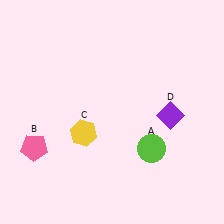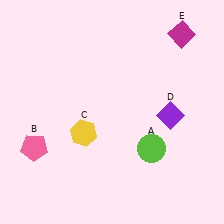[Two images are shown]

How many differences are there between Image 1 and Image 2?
There is 1 difference between the two images.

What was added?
A magenta diamond (E) was added in Image 2.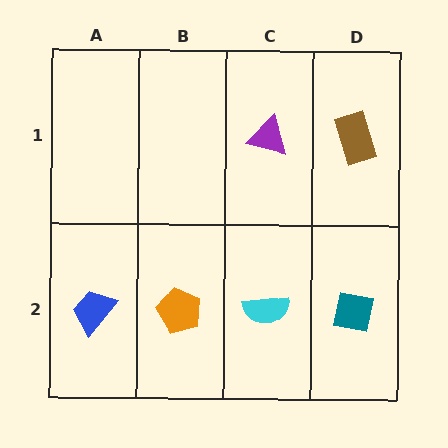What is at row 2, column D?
A teal square.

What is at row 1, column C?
A purple triangle.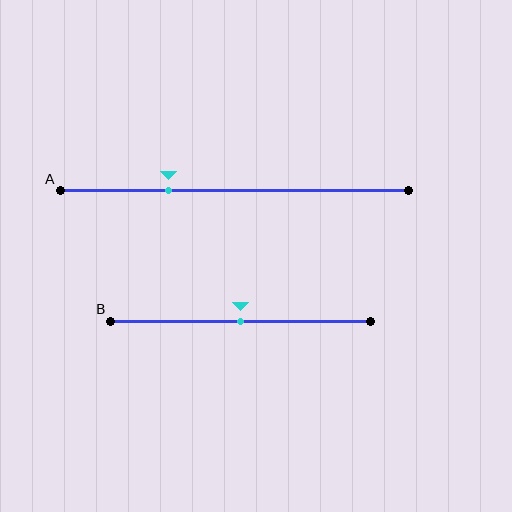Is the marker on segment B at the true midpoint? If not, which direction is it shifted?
Yes, the marker on segment B is at the true midpoint.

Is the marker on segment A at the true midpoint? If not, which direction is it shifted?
No, the marker on segment A is shifted to the left by about 19% of the segment length.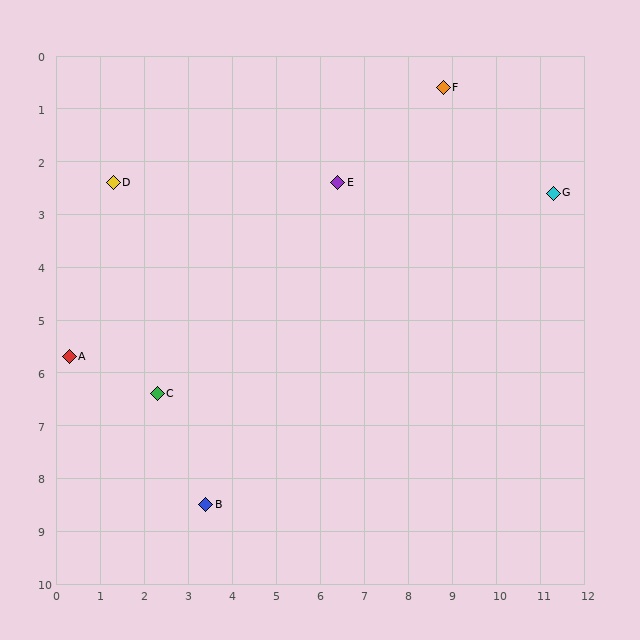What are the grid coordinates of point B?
Point B is at approximately (3.4, 8.5).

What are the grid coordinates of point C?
Point C is at approximately (2.3, 6.4).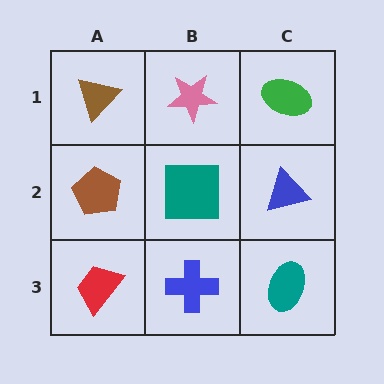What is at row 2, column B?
A teal square.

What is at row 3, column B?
A blue cross.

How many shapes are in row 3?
3 shapes.